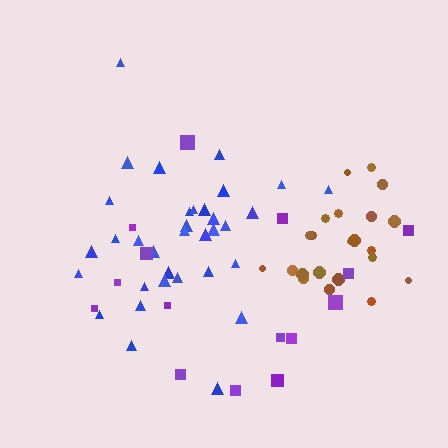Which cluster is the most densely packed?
Blue.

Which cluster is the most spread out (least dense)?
Purple.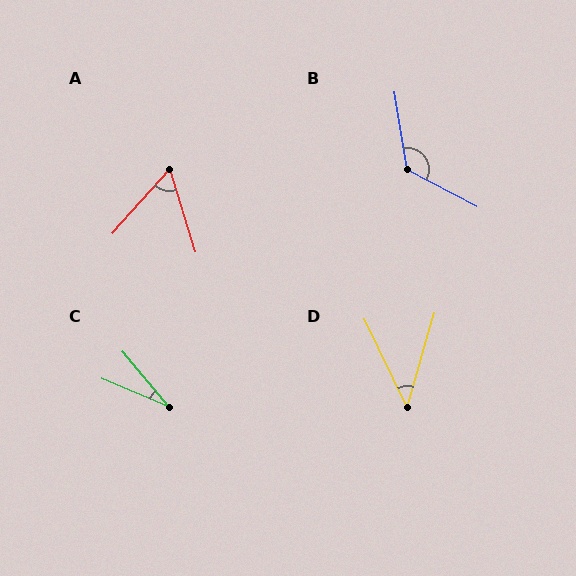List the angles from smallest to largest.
C (27°), D (42°), A (59°), B (127°).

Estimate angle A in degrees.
Approximately 59 degrees.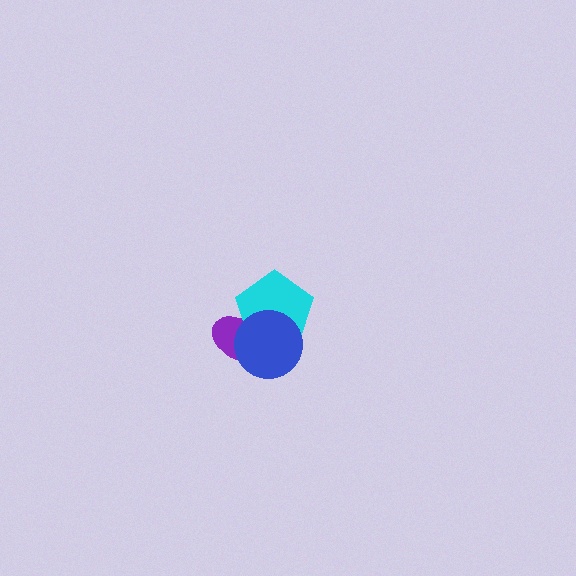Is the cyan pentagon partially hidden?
Yes, it is partially covered by another shape.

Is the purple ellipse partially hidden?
Yes, it is partially covered by another shape.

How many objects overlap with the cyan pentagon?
2 objects overlap with the cyan pentagon.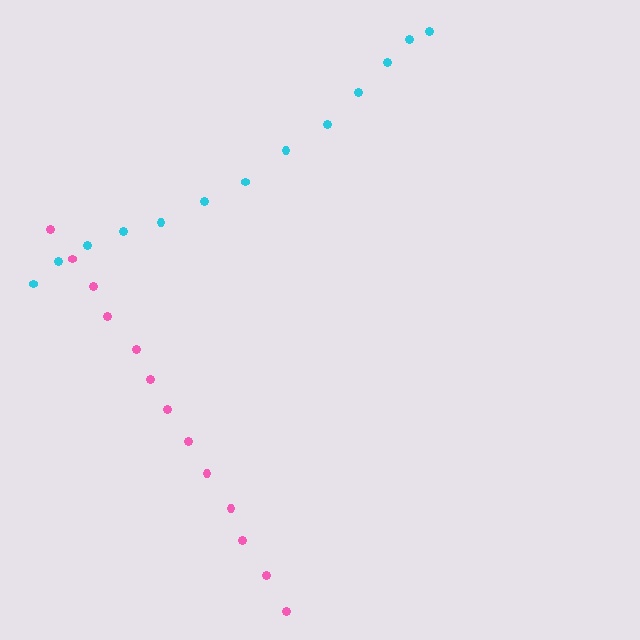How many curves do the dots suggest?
There are 2 distinct paths.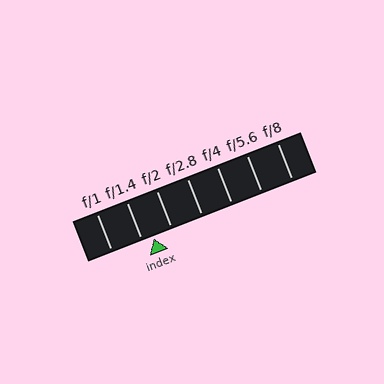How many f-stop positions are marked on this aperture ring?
There are 7 f-stop positions marked.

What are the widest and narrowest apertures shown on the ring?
The widest aperture shown is f/1 and the narrowest is f/8.